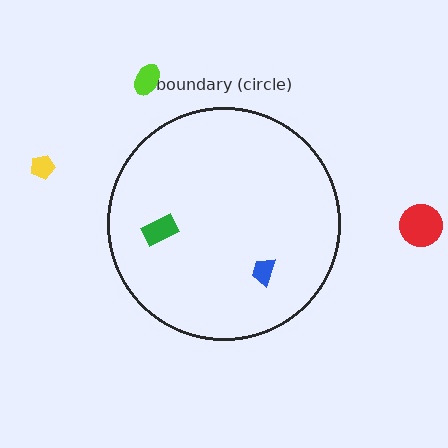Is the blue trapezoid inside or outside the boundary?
Inside.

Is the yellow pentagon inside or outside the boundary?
Outside.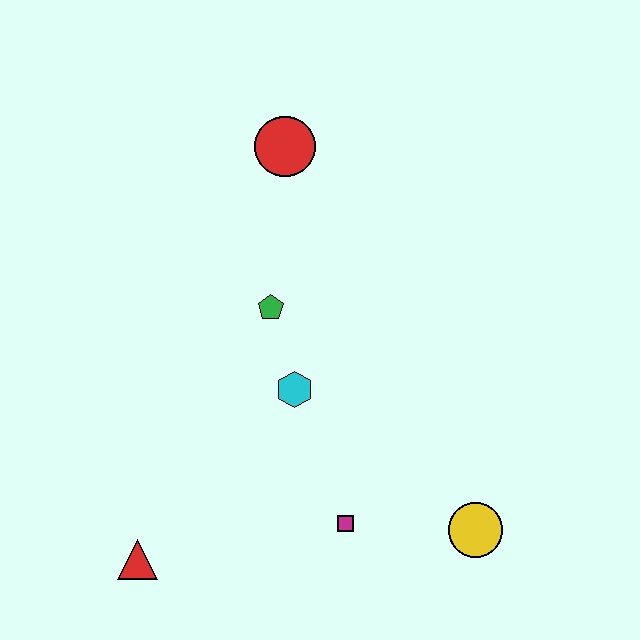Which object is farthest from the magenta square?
The red circle is farthest from the magenta square.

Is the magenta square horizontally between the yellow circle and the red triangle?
Yes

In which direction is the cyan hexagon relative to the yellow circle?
The cyan hexagon is to the left of the yellow circle.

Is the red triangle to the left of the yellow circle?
Yes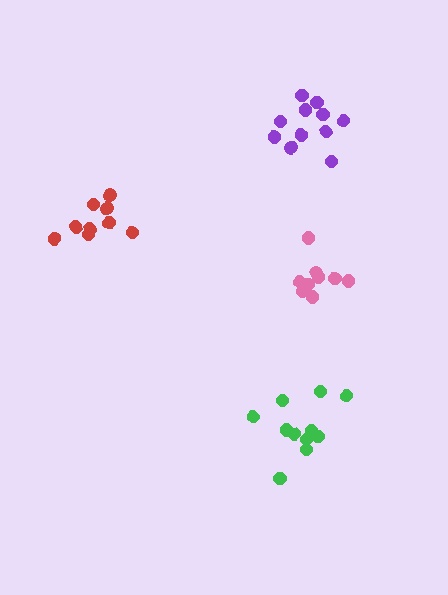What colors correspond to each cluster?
The clusters are colored: pink, green, red, purple.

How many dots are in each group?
Group 1: 9 dots, Group 2: 11 dots, Group 3: 9 dots, Group 4: 11 dots (40 total).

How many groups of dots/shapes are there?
There are 4 groups.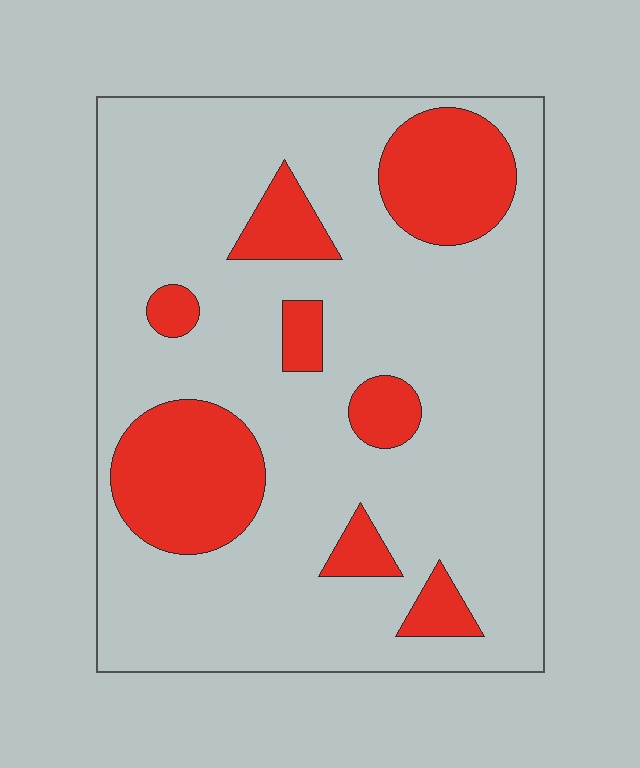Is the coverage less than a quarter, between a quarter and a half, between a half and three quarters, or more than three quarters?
Less than a quarter.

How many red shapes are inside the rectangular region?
8.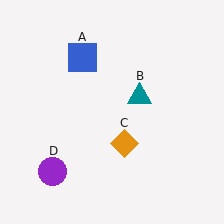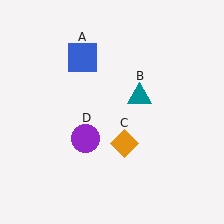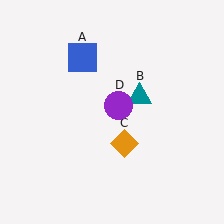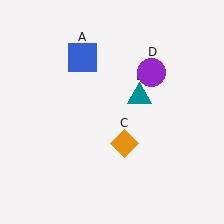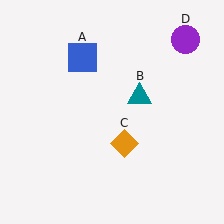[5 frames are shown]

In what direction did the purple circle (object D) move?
The purple circle (object D) moved up and to the right.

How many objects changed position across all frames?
1 object changed position: purple circle (object D).